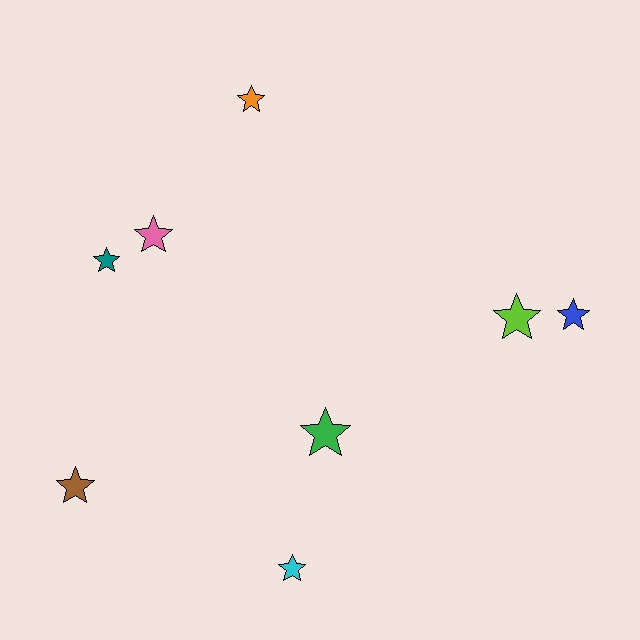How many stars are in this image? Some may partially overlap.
There are 8 stars.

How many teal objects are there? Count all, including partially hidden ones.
There is 1 teal object.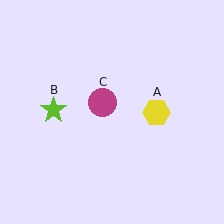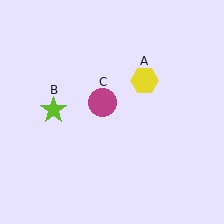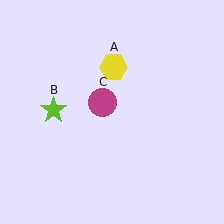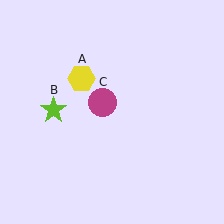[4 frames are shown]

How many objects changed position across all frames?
1 object changed position: yellow hexagon (object A).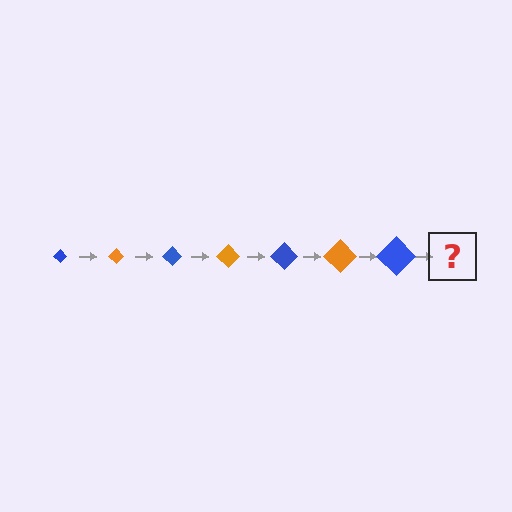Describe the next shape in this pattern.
It should be an orange diamond, larger than the previous one.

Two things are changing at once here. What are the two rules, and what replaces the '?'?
The two rules are that the diamond grows larger each step and the color cycles through blue and orange. The '?' should be an orange diamond, larger than the previous one.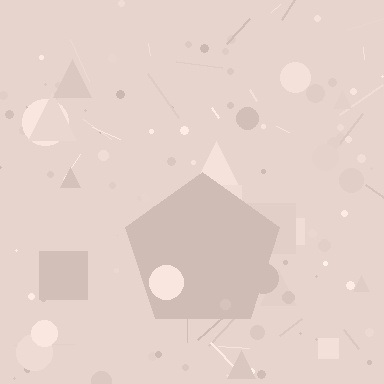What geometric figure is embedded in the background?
A pentagon is embedded in the background.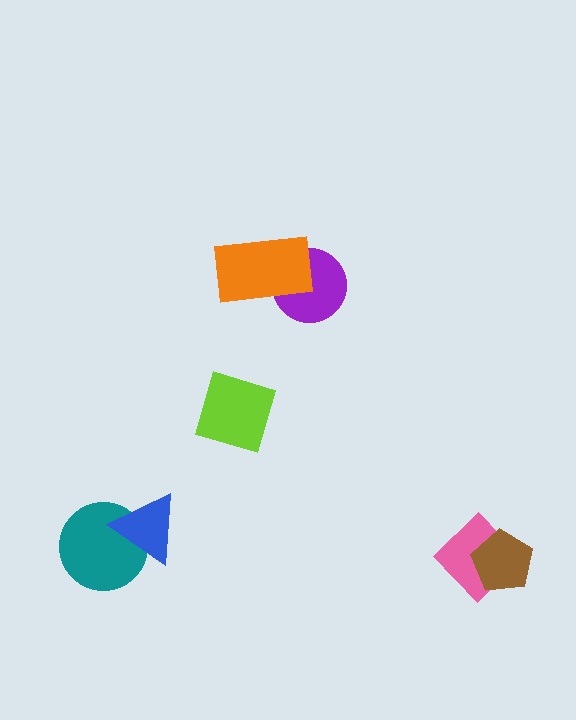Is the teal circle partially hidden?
Yes, it is partially covered by another shape.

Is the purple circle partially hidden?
Yes, it is partially covered by another shape.